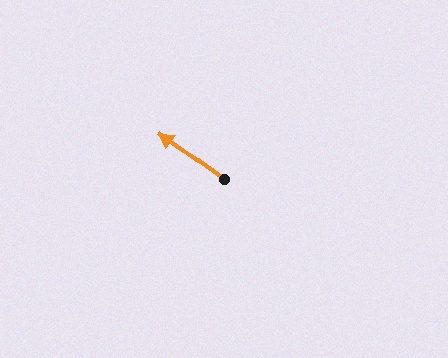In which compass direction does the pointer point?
Northwest.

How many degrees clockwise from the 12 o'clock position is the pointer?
Approximately 306 degrees.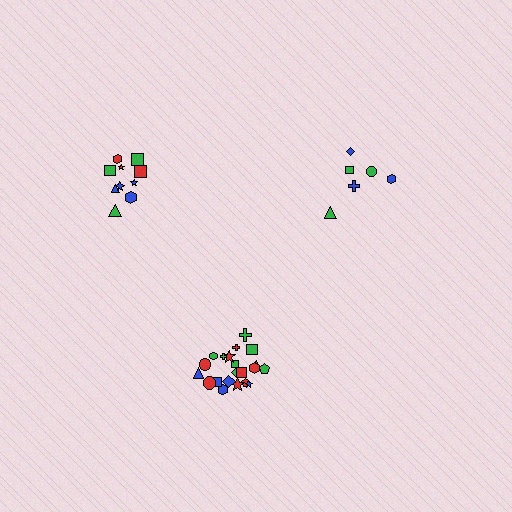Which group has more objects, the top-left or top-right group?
The top-left group.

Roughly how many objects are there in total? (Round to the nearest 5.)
Roughly 40 objects in total.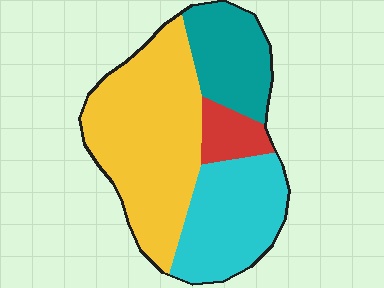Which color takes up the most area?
Yellow, at roughly 45%.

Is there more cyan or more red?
Cyan.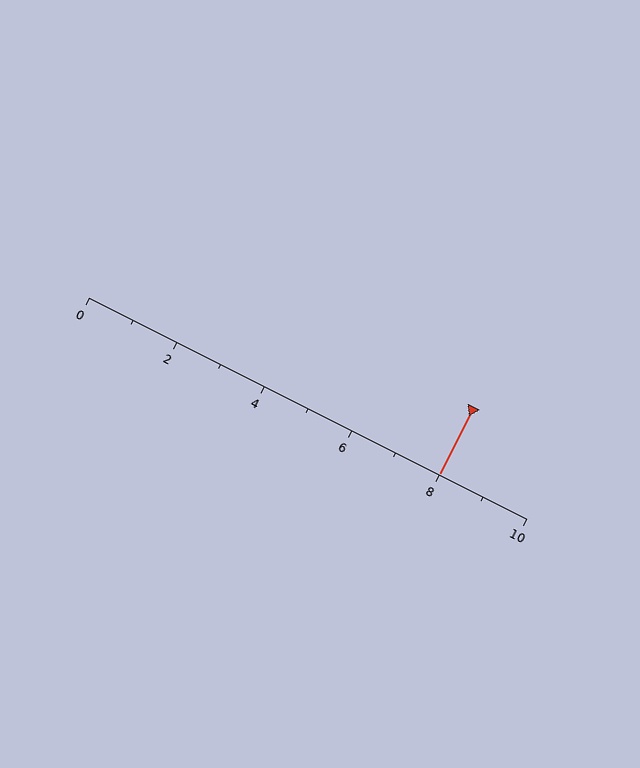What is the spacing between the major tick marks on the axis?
The major ticks are spaced 2 apart.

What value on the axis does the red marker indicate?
The marker indicates approximately 8.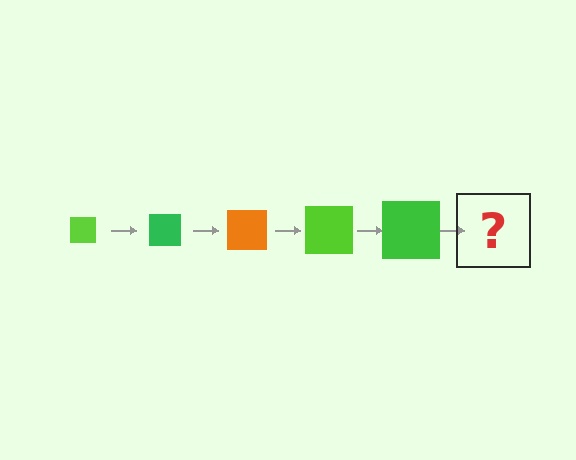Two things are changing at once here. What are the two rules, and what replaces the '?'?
The two rules are that the square grows larger each step and the color cycles through lime, green, and orange. The '?' should be an orange square, larger than the previous one.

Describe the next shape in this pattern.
It should be an orange square, larger than the previous one.